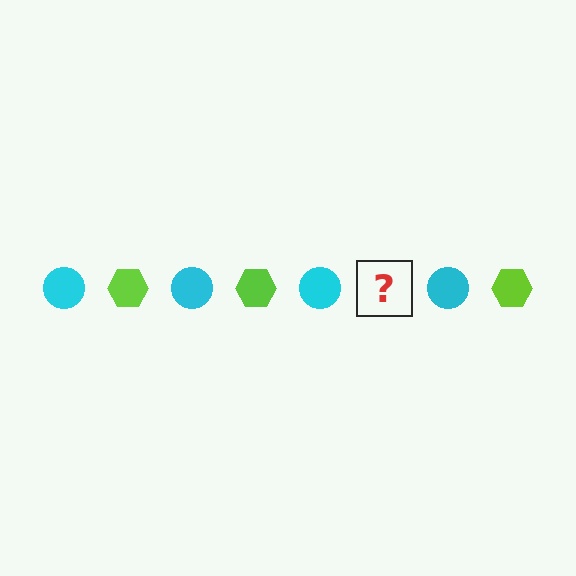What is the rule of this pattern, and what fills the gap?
The rule is that the pattern alternates between cyan circle and lime hexagon. The gap should be filled with a lime hexagon.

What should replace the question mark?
The question mark should be replaced with a lime hexagon.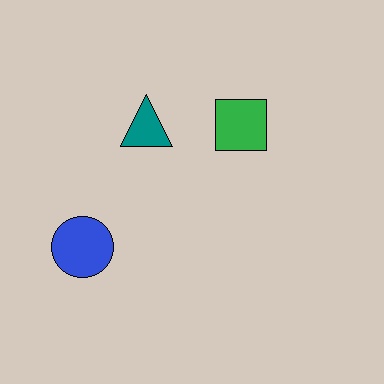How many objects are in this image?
There are 3 objects.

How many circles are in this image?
There is 1 circle.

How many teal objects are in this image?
There is 1 teal object.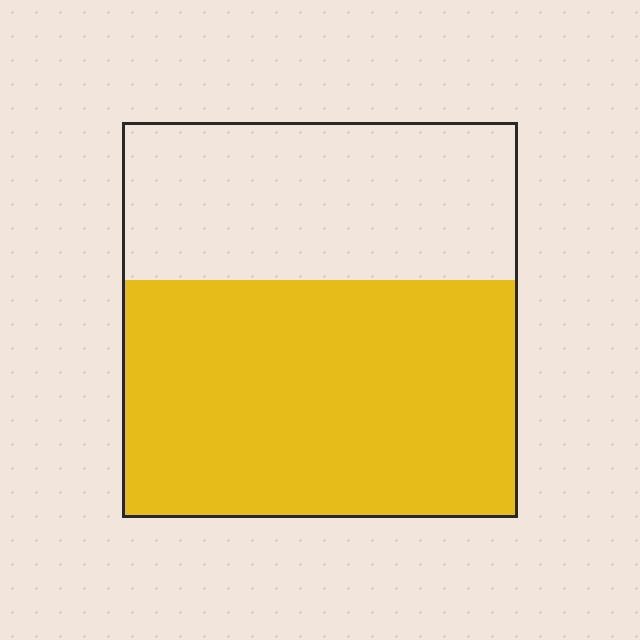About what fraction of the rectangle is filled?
About three fifths (3/5).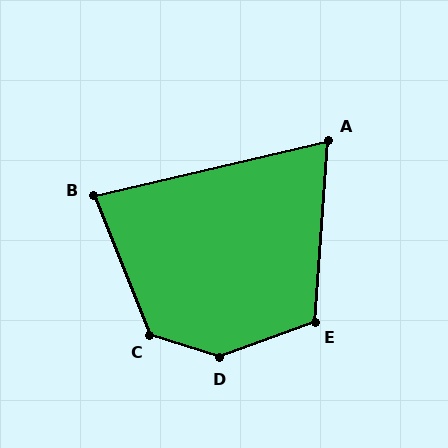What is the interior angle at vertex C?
Approximately 130 degrees (obtuse).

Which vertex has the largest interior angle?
D, at approximately 142 degrees.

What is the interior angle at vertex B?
Approximately 81 degrees (acute).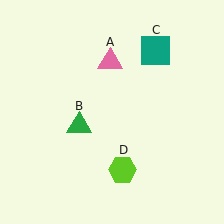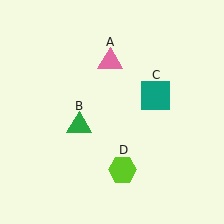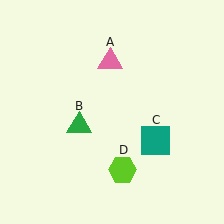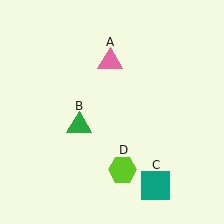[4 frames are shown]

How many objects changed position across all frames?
1 object changed position: teal square (object C).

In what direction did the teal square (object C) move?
The teal square (object C) moved down.